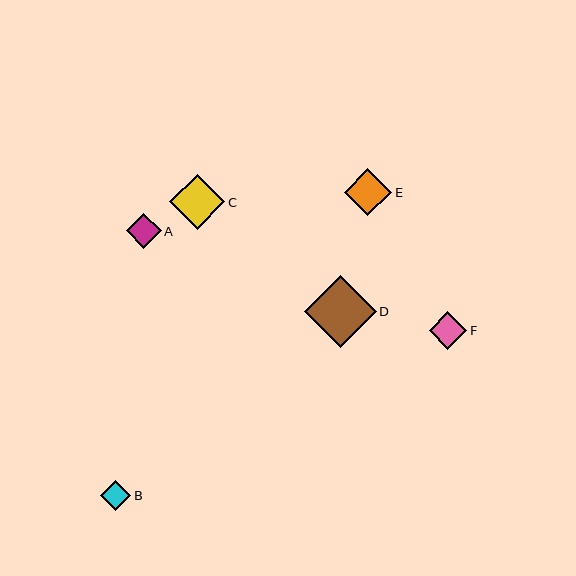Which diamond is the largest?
Diamond D is the largest with a size of approximately 72 pixels.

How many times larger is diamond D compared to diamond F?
Diamond D is approximately 1.9 times the size of diamond F.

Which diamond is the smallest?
Diamond B is the smallest with a size of approximately 30 pixels.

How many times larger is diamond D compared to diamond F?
Diamond D is approximately 1.9 times the size of diamond F.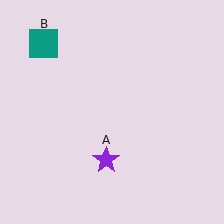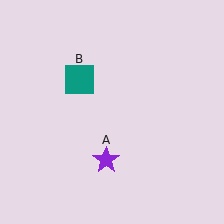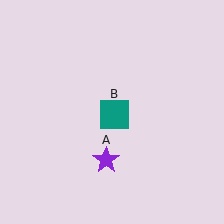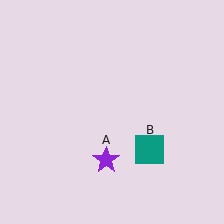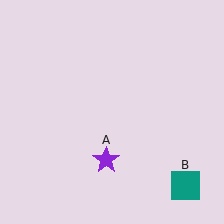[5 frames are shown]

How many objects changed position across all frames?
1 object changed position: teal square (object B).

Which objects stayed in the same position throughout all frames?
Purple star (object A) remained stationary.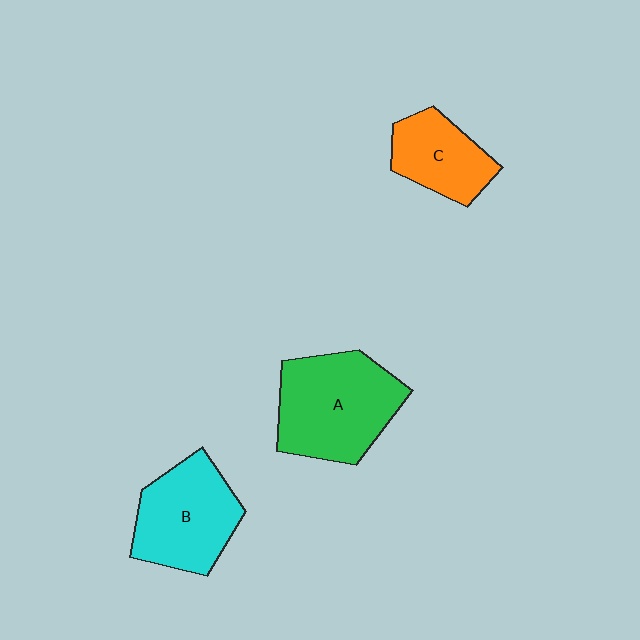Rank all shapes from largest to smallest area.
From largest to smallest: A (green), B (cyan), C (orange).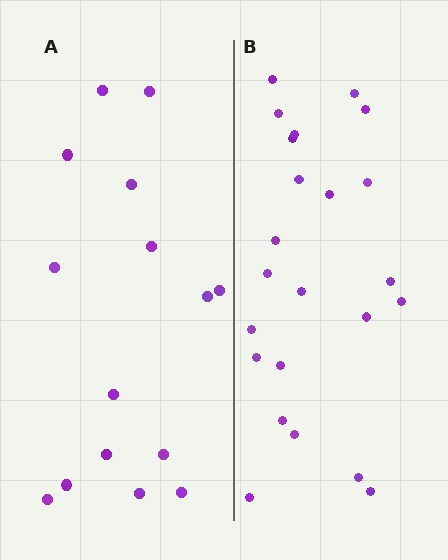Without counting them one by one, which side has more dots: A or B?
Region B (the right region) has more dots.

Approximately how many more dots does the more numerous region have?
Region B has roughly 8 or so more dots than region A.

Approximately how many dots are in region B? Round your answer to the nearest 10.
About 20 dots. (The exact count is 23, which rounds to 20.)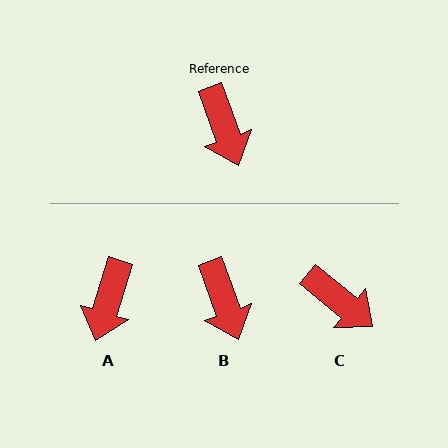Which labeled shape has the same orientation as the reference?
B.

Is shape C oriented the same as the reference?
No, it is off by about 31 degrees.